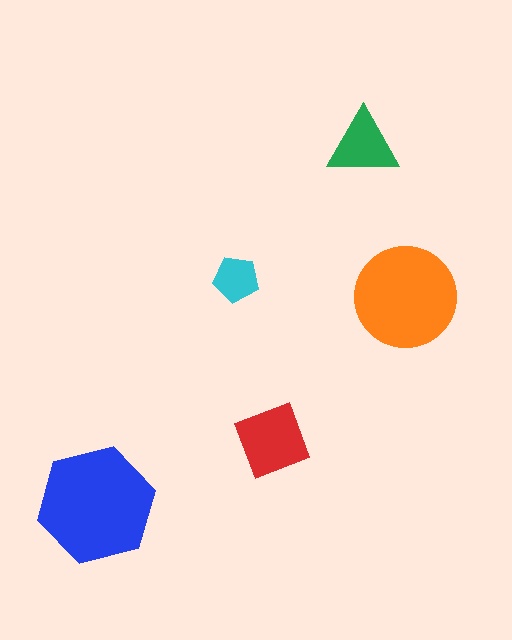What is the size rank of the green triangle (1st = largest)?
4th.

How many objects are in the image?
There are 5 objects in the image.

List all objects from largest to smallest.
The blue hexagon, the orange circle, the red diamond, the green triangle, the cyan pentagon.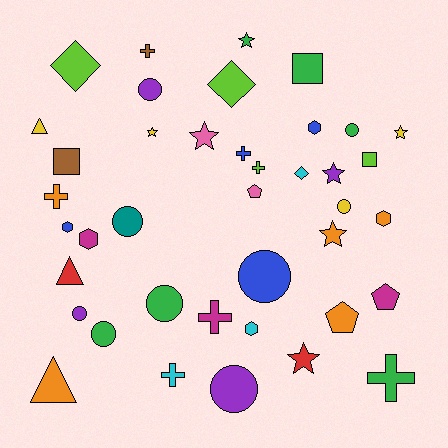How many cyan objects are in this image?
There are 3 cyan objects.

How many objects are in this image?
There are 40 objects.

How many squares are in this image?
There are 3 squares.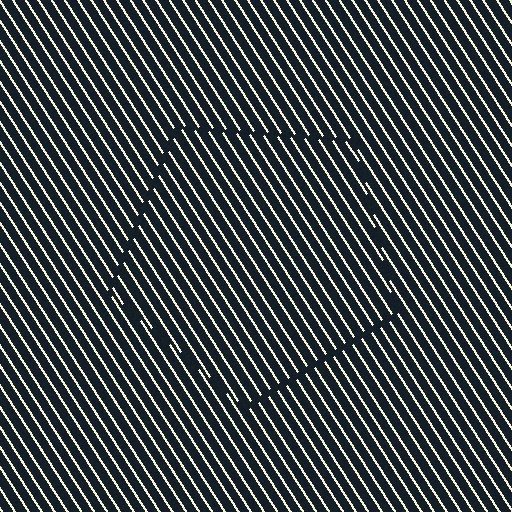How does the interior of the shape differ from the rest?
The interior of the shape contains the same grating, shifted by half a period — the contour is defined by the phase discontinuity where line-ends from the inner and outer gratings abut.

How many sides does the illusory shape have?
5 sides — the line-ends trace a pentagon.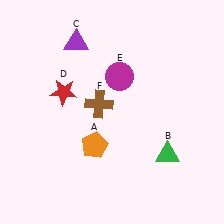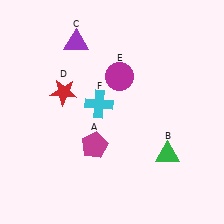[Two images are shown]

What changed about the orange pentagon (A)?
In Image 1, A is orange. In Image 2, it changed to magenta.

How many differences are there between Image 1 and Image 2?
There are 2 differences between the two images.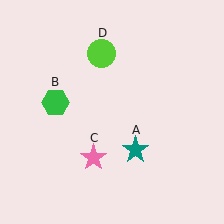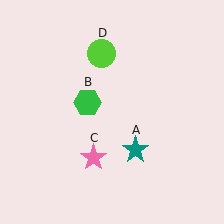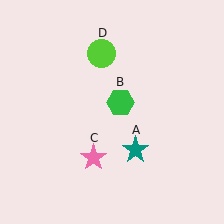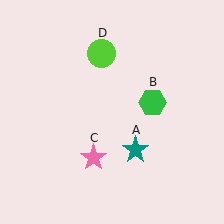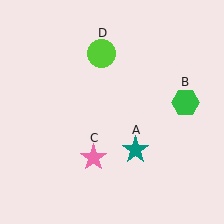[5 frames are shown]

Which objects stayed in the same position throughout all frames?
Teal star (object A) and pink star (object C) and lime circle (object D) remained stationary.